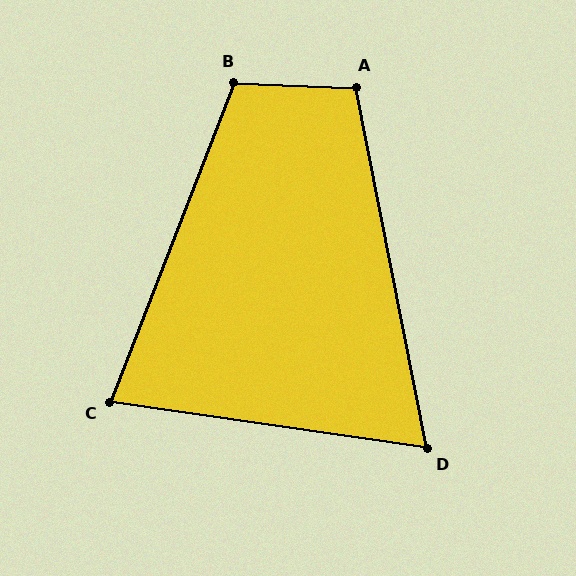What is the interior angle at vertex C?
Approximately 77 degrees (acute).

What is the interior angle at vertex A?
Approximately 103 degrees (obtuse).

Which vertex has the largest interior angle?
B, at approximately 109 degrees.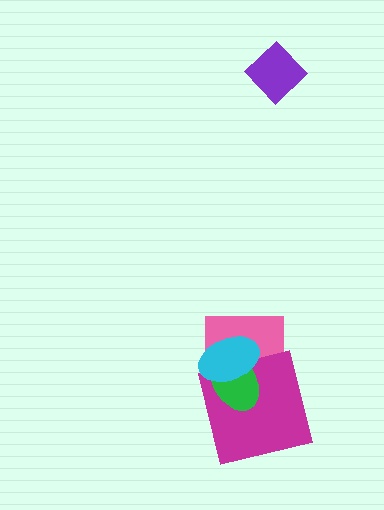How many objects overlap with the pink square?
3 objects overlap with the pink square.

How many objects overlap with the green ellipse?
3 objects overlap with the green ellipse.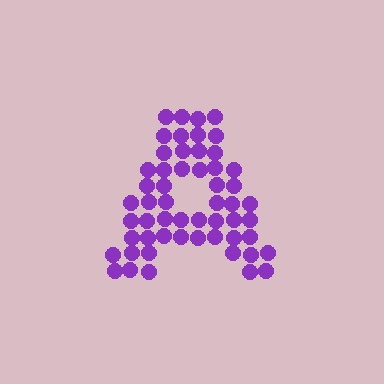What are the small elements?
The small elements are circles.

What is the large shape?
The large shape is the letter A.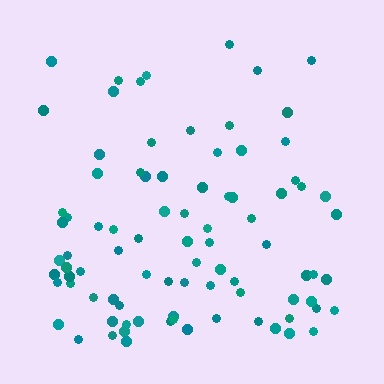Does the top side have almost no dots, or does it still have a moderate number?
Still a moderate number, just noticeably fewer than the bottom.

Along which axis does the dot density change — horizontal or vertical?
Vertical.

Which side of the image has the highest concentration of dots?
The bottom.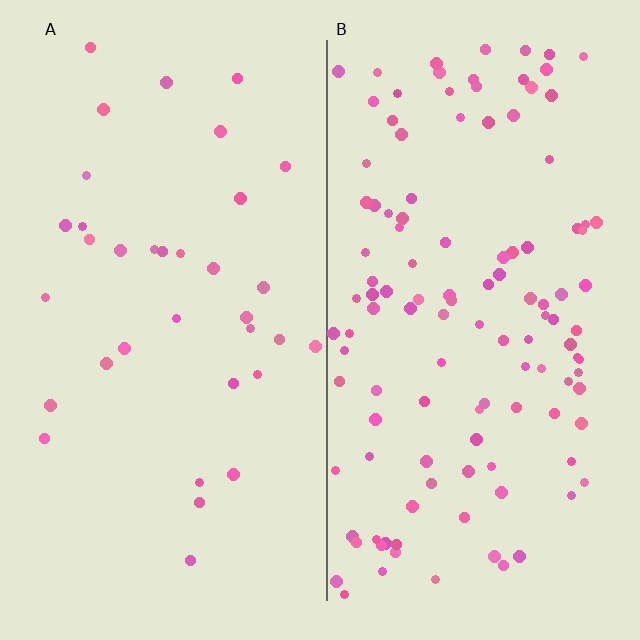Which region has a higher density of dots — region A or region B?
B (the right).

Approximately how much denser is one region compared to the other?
Approximately 3.5× — region B over region A.